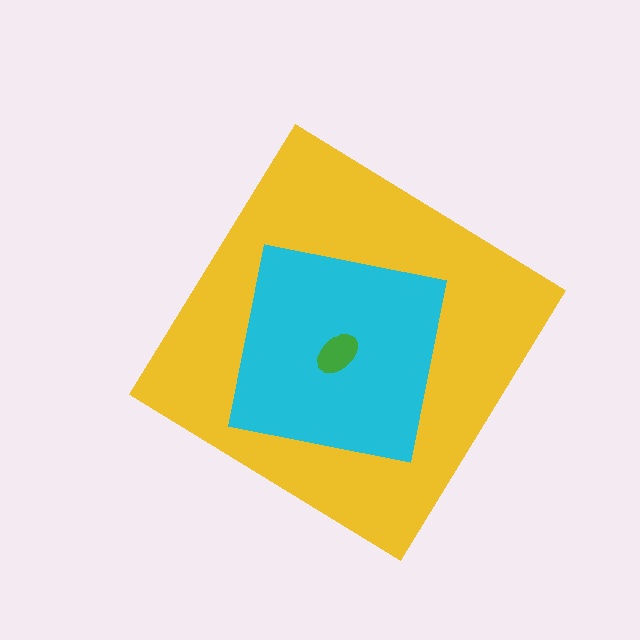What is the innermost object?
The green ellipse.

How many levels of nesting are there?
3.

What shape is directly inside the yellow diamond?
The cyan square.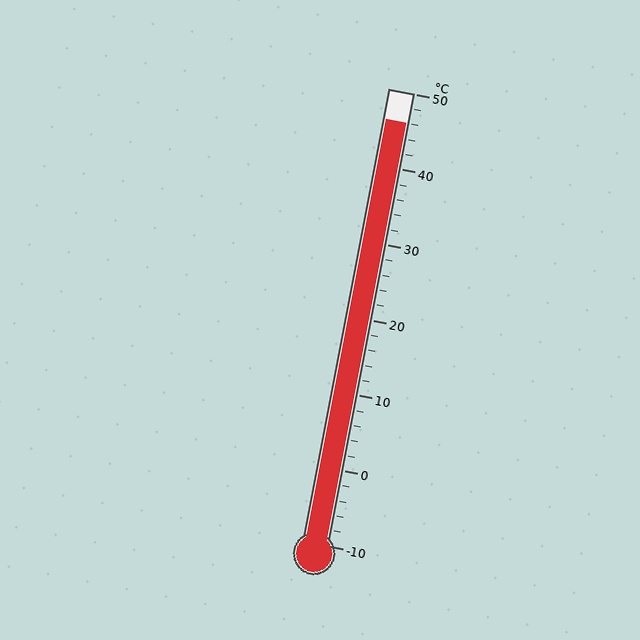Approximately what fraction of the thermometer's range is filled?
The thermometer is filled to approximately 95% of its range.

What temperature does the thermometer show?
The thermometer shows approximately 46°C.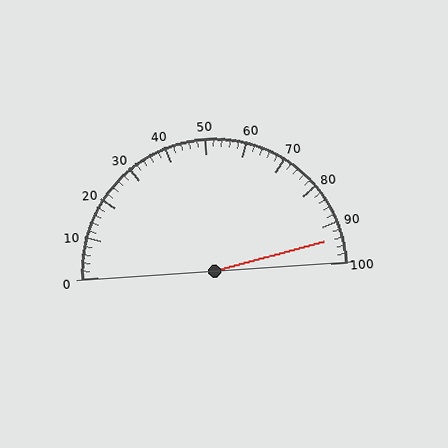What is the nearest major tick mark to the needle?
The nearest major tick mark is 90.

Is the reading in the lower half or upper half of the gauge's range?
The reading is in the upper half of the range (0 to 100).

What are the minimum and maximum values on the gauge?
The gauge ranges from 0 to 100.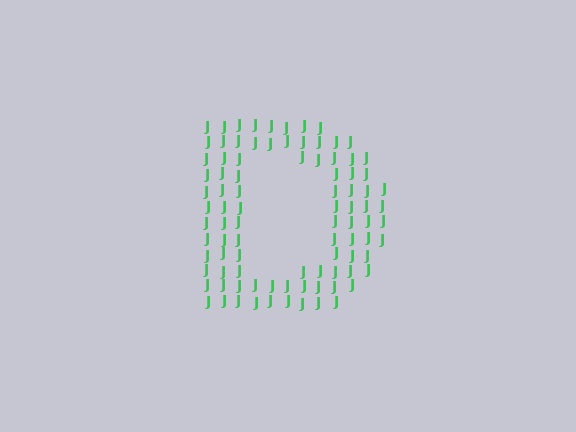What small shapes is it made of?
It is made of small letter J's.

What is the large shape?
The large shape is the letter D.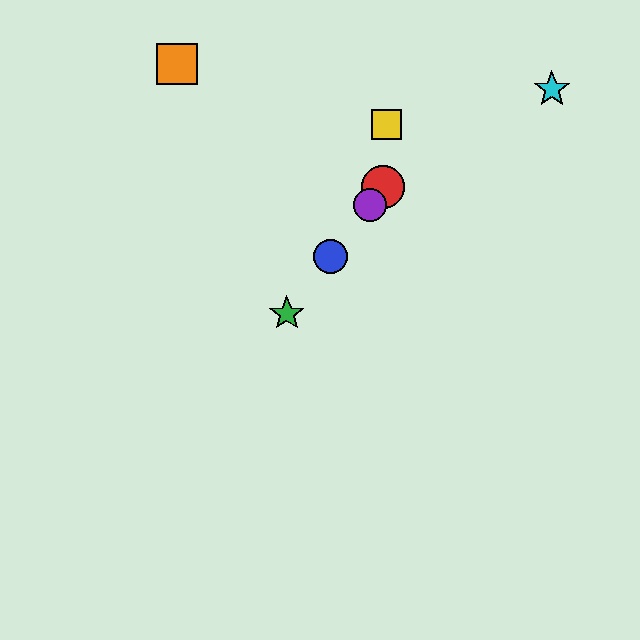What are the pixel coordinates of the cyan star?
The cyan star is at (552, 89).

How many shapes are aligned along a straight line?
4 shapes (the red circle, the blue circle, the green star, the purple circle) are aligned along a straight line.